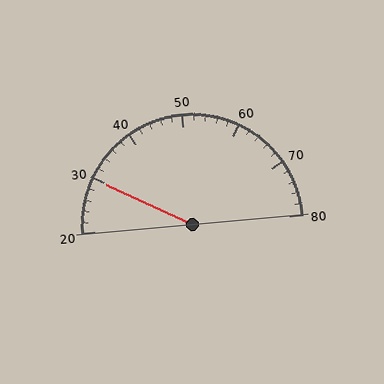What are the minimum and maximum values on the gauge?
The gauge ranges from 20 to 80.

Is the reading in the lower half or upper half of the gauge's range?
The reading is in the lower half of the range (20 to 80).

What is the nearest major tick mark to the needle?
The nearest major tick mark is 30.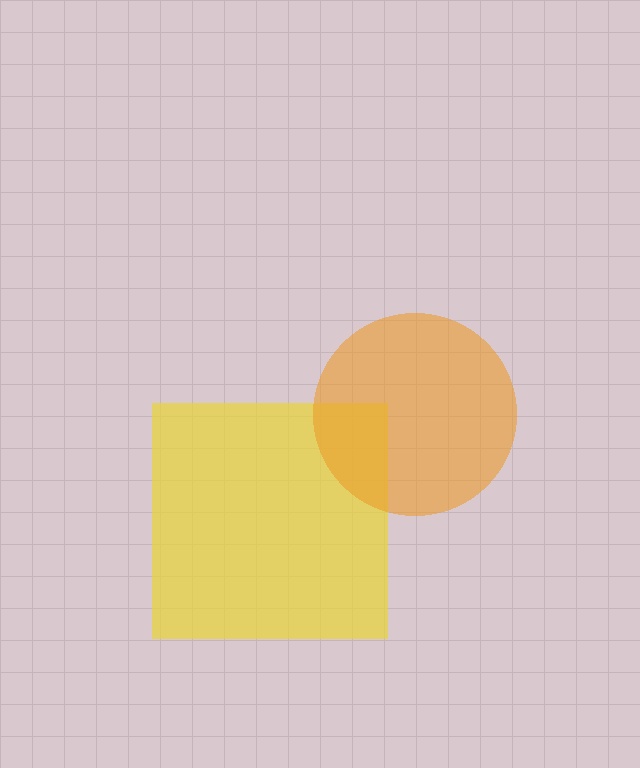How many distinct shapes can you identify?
There are 2 distinct shapes: a yellow square, an orange circle.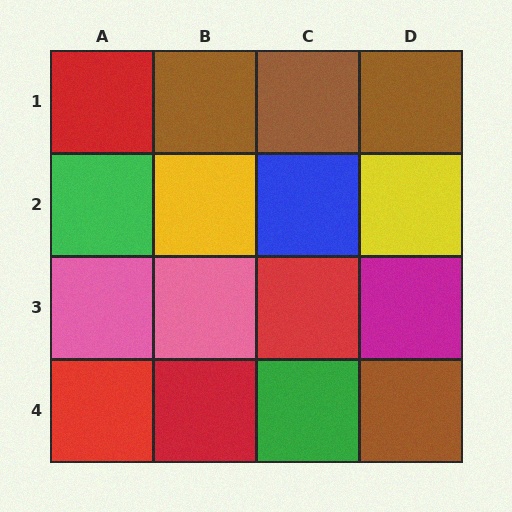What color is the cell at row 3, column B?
Pink.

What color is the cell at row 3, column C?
Red.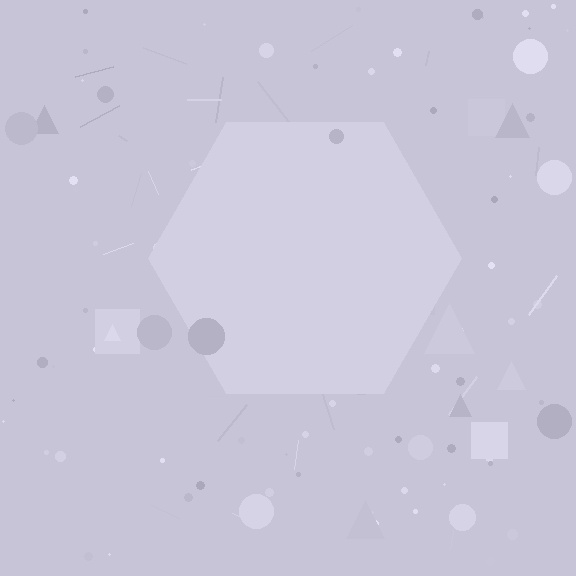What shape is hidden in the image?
A hexagon is hidden in the image.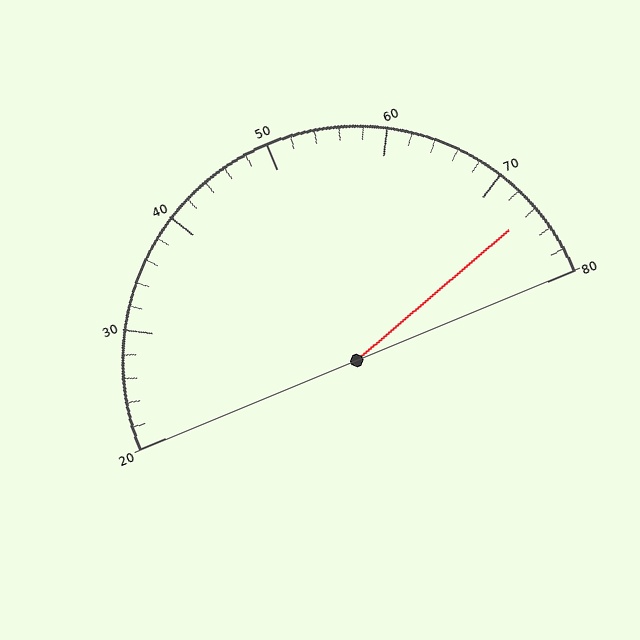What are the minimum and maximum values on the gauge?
The gauge ranges from 20 to 80.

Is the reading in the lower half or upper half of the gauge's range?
The reading is in the upper half of the range (20 to 80).